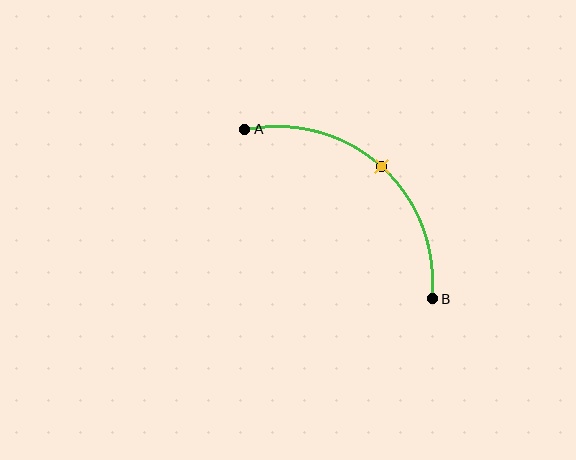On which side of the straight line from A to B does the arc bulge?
The arc bulges above and to the right of the straight line connecting A and B.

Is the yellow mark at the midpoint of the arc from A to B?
Yes. The yellow mark lies on the arc at equal arc-length from both A and B — it is the arc midpoint.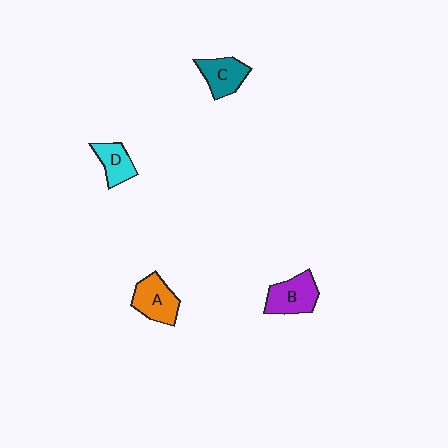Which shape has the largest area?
Shape B (purple).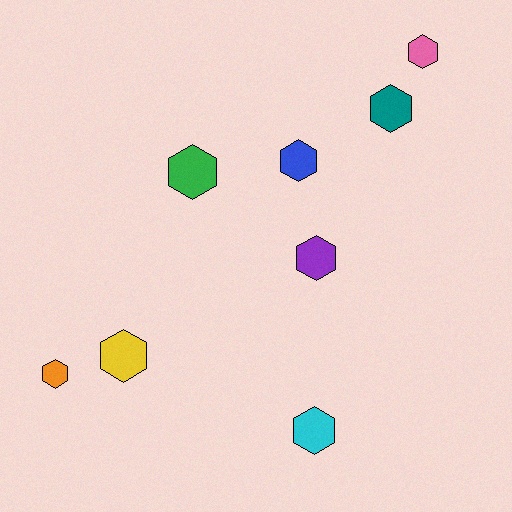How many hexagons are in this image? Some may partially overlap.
There are 8 hexagons.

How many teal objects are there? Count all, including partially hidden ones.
There is 1 teal object.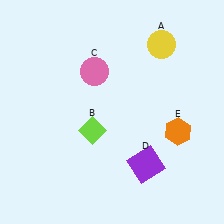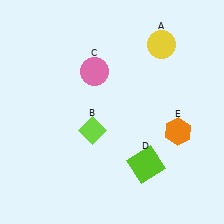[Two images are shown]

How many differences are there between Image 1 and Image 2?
There is 1 difference between the two images.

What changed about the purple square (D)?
In Image 1, D is purple. In Image 2, it changed to lime.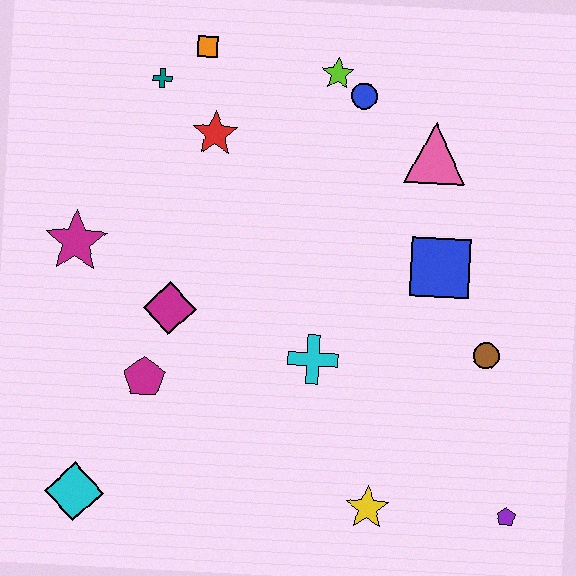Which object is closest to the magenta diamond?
The magenta pentagon is closest to the magenta diamond.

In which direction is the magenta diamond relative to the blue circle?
The magenta diamond is below the blue circle.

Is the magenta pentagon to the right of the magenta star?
Yes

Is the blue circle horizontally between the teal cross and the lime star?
No